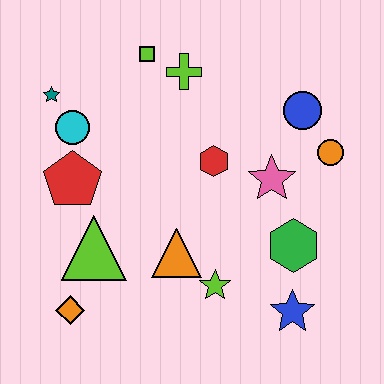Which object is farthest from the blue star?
The teal star is farthest from the blue star.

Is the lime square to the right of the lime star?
No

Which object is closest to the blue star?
The green hexagon is closest to the blue star.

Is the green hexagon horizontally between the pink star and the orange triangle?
No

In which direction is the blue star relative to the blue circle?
The blue star is below the blue circle.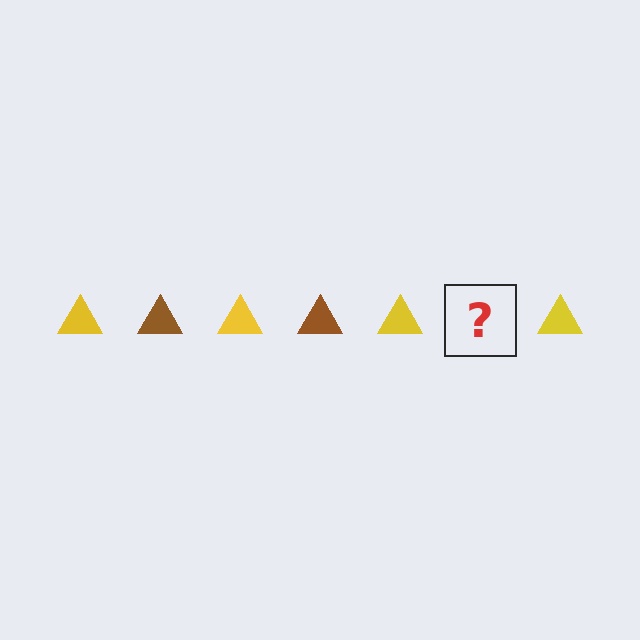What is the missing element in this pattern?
The missing element is a brown triangle.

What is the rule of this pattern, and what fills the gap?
The rule is that the pattern cycles through yellow, brown triangles. The gap should be filled with a brown triangle.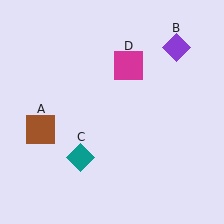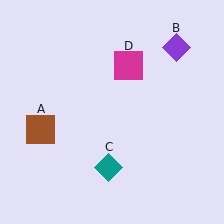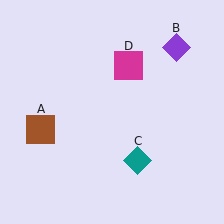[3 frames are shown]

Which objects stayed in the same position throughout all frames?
Brown square (object A) and purple diamond (object B) and magenta square (object D) remained stationary.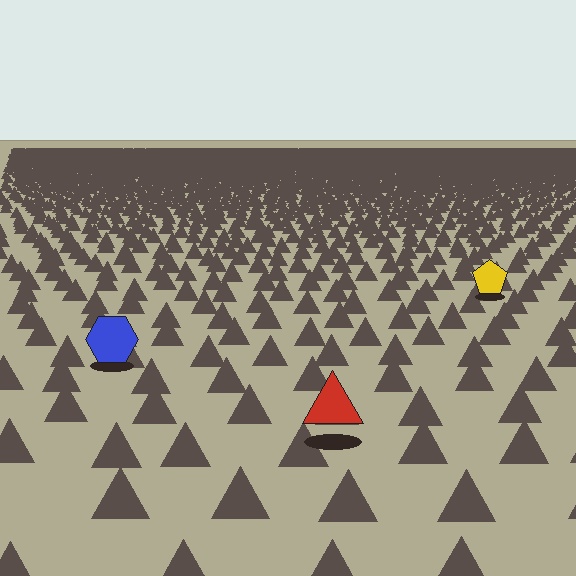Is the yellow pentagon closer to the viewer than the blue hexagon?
No. The blue hexagon is closer — you can tell from the texture gradient: the ground texture is coarser near it.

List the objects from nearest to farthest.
From nearest to farthest: the red triangle, the blue hexagon, the yellow pentagon.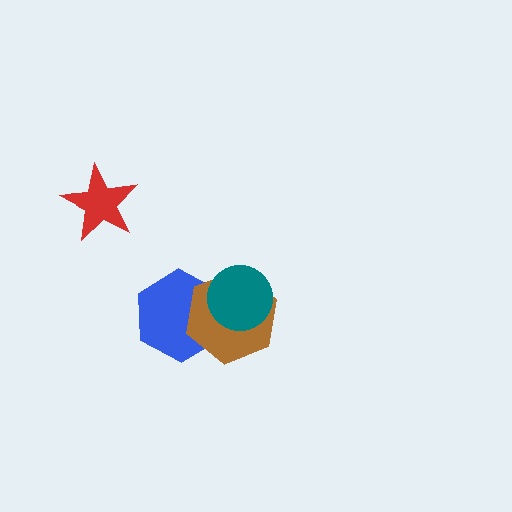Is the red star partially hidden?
No, no other shape covers it.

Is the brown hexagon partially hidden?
Yes, it is partially covered by another shape.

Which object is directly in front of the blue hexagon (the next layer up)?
The brown hexagon is directly in front of the blue hexagon.